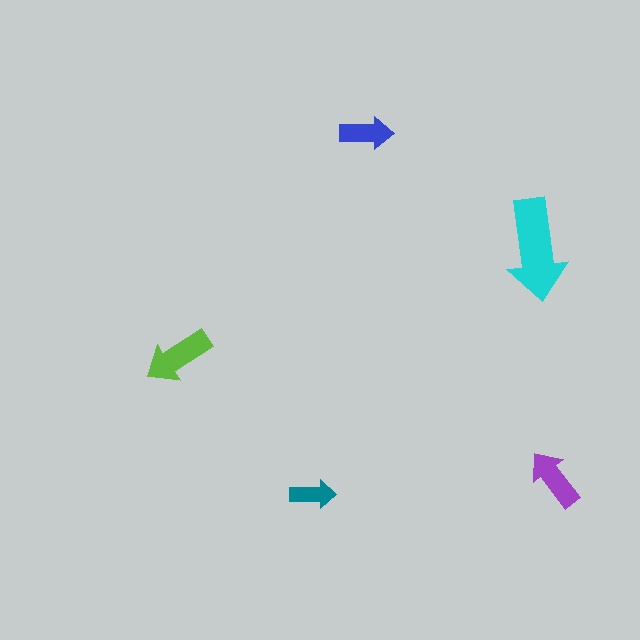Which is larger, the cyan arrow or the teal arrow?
The cyan one.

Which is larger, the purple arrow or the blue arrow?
The purple one.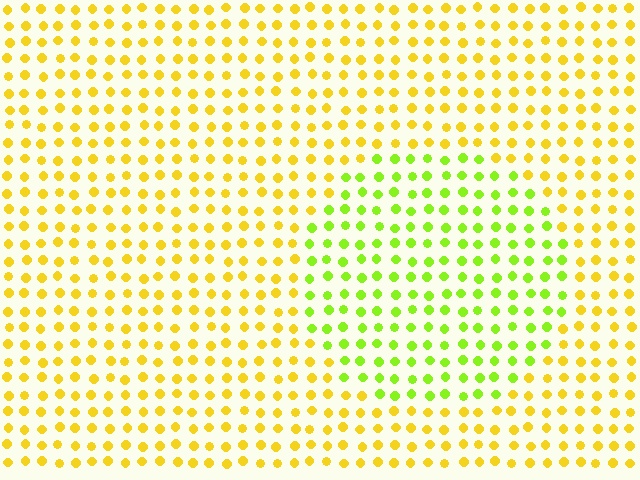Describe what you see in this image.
The image is filled with small yellow elements in a uniform arrangement. A circle-shaped region is visible where the elements are tinted to a slightly different hue, forming a subtle color boundary.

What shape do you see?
I see a circle.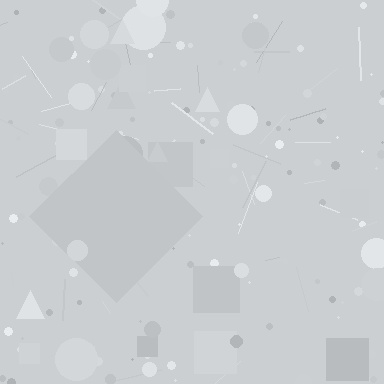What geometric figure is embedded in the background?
A diamond is embedded in the background.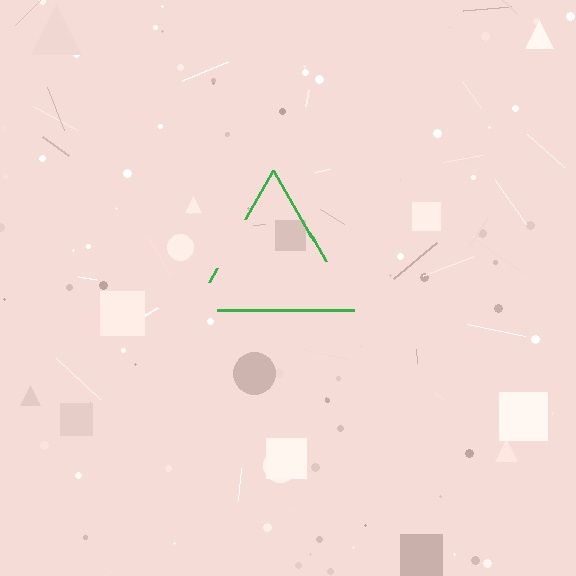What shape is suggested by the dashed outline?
The dashed outline suggests a triangle.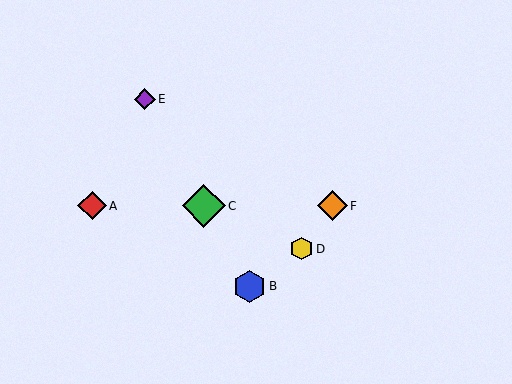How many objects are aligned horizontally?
3 objects (A, C, F) are aligned horizontally.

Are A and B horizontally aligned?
No, A is at y≈206 and B is at y≈286.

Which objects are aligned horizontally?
Objects A, C, F are aligned horizontally.